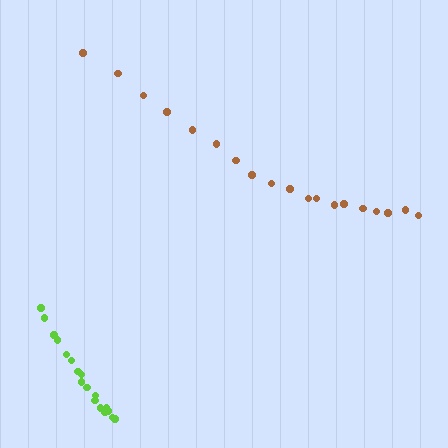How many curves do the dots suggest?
There are 2 distinct paths.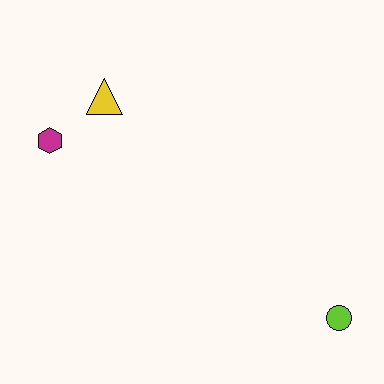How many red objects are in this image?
There are no red objects.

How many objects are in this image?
There are 3 objects.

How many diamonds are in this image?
There are no diamonds.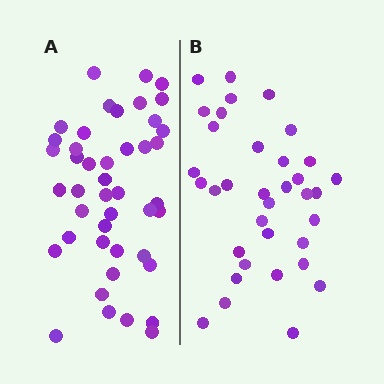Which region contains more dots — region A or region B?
Region A (the left region) has more dots.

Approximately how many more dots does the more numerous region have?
Region A has roughly 8 or so more dots than region B.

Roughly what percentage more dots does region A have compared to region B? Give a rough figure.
About 25% more.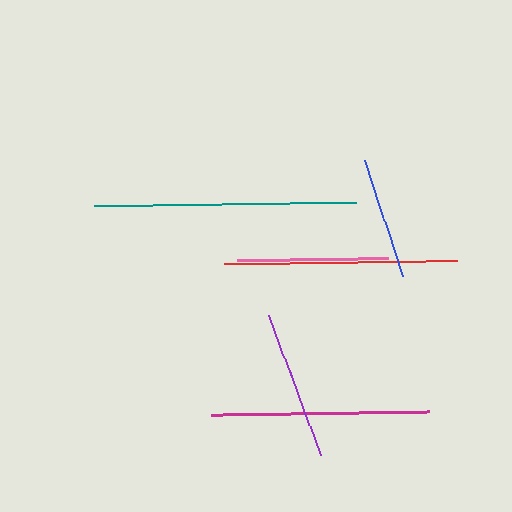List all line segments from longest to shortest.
From longest to shortest: teal, red, magenta, pink, purple, blue.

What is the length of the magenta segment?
The magenta segment is approximately 218 pixels long.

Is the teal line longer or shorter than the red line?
The teal line is longer than the red line.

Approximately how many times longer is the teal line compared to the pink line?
The teal line is approximately 1.7 times the length of the pink line.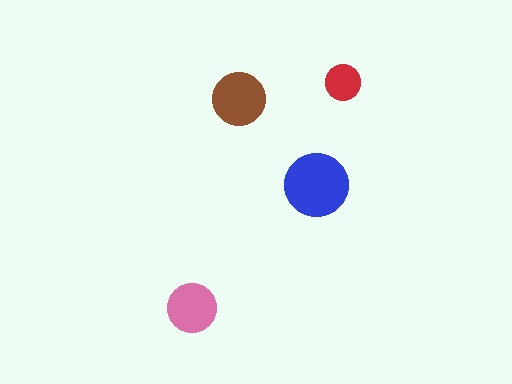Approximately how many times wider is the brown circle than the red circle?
About 1.5 times wider.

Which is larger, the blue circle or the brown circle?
The blue one.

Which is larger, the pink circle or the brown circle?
The brown one.